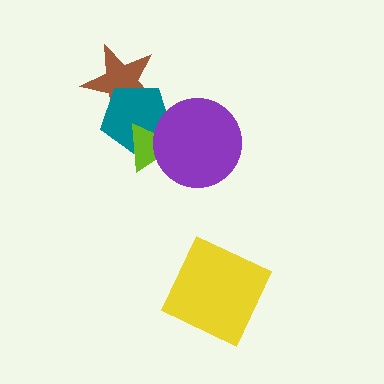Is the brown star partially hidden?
Yes, it is partially covered by another shape.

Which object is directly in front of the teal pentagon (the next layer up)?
The lime triangle is directly in front of the teal pentagon.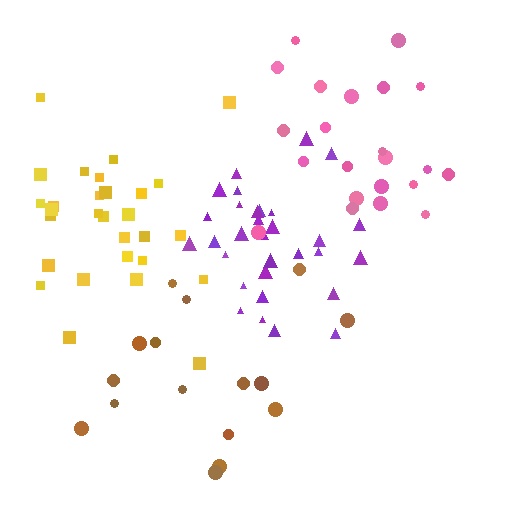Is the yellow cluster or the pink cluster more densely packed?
Yellow.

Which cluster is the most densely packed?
Purple.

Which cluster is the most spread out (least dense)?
Brown.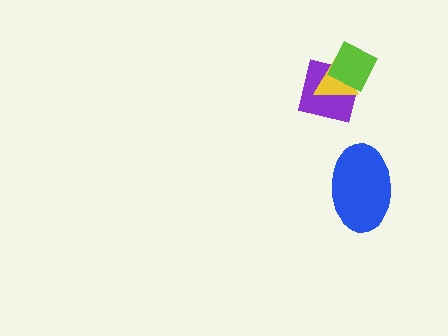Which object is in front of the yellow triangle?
The lime diamond is in front of the yellow triangle.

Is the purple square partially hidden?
Yes, it is partially covered by another shape.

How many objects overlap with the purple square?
2 objects overlap with the purple square.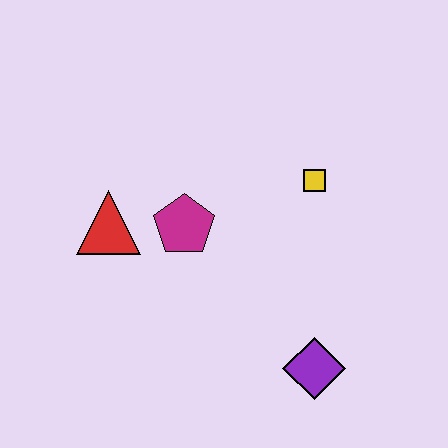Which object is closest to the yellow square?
The magenta pentagon is closest to the yellow square.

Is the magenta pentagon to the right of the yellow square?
No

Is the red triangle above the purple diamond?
Yes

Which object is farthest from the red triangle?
The purple diamond is farthest from the red triangle.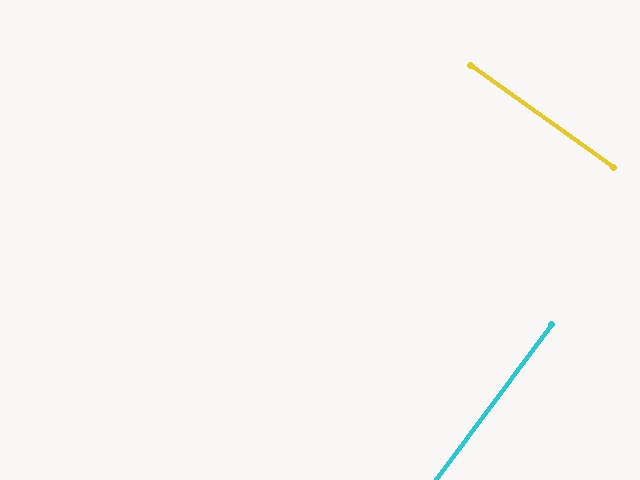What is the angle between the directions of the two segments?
Approximately 89 degrees.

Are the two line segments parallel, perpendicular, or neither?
Perpendicular — they meet at approximately 89°.